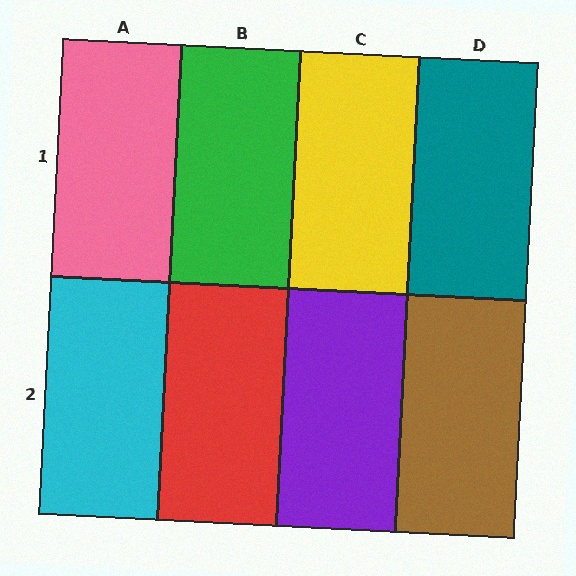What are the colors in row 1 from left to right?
Pink, green, yellow, teal.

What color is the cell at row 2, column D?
Brown.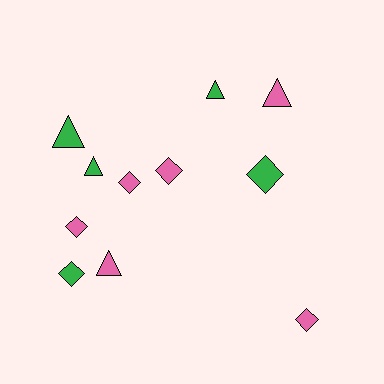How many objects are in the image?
There are 11 objects.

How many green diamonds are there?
There are 2 green diamonds.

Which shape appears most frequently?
Diamond, with 6 objects.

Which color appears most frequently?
Pink, with 6 objects.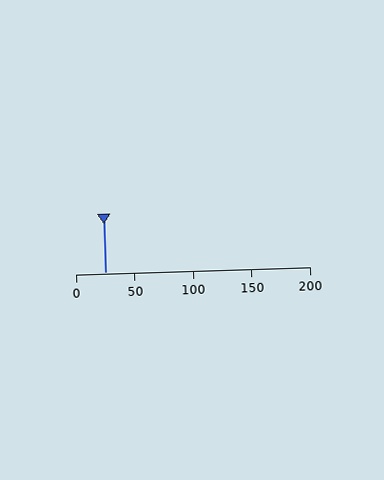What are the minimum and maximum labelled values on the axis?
The axis runs from 0 to 200.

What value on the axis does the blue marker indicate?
The marker indicates approximately 25.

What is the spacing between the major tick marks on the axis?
The major ticks are spaced 50 apart.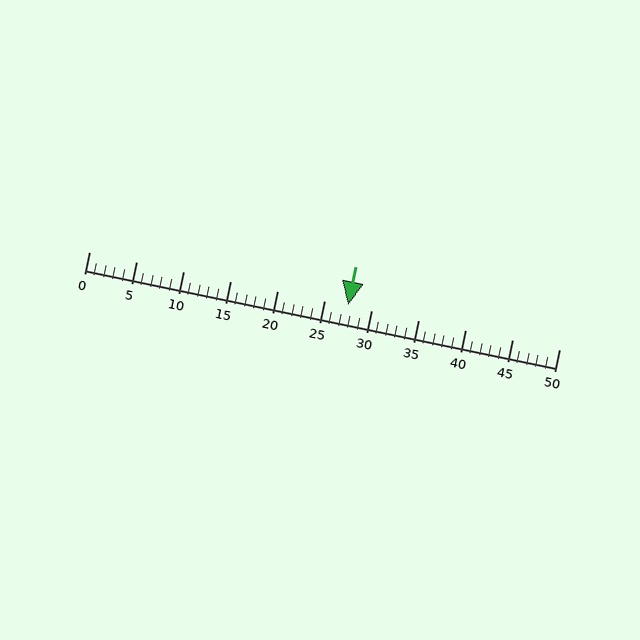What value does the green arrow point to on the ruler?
The green arrow points to approximately 28.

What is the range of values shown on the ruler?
The ruler shows values from 0 to 50.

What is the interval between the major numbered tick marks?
The major tick marks are spaced 5 units apart.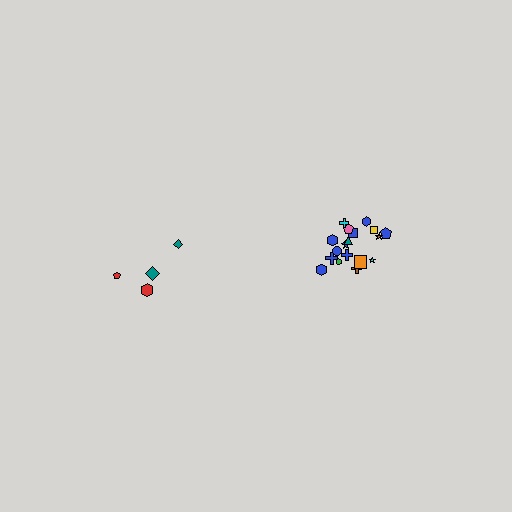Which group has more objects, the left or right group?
The right group.